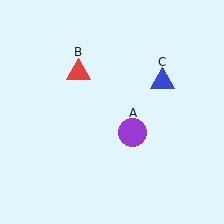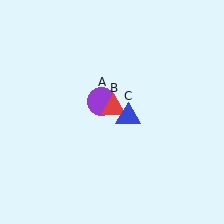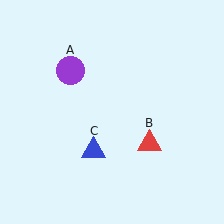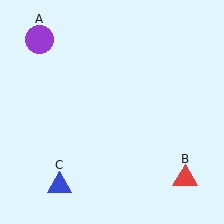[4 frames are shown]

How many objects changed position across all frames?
3 objects changed position: purple circle (object A), red triangle (object B), blue triangle (object C).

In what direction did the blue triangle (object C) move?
The blue triangle (object C) moved down and to the left.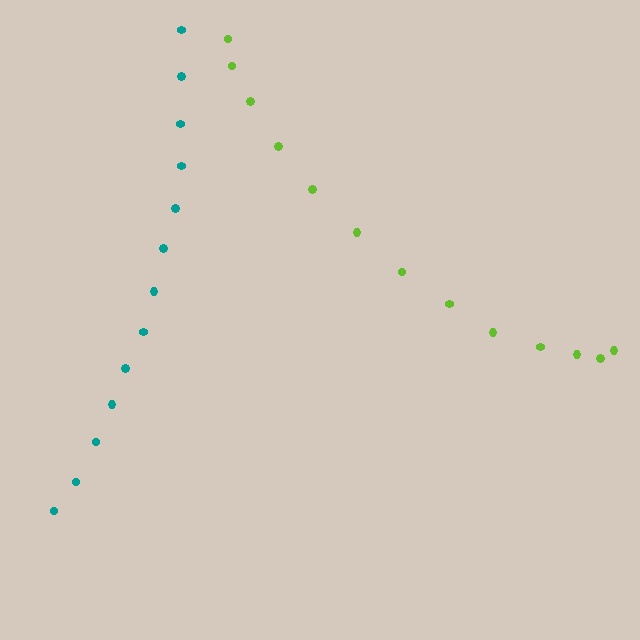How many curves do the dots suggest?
There are 2 distinct paths.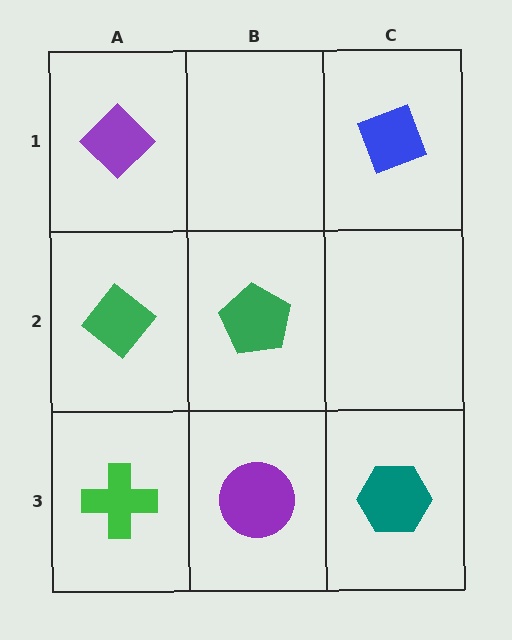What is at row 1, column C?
A blue diamond.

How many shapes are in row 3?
3 shapes.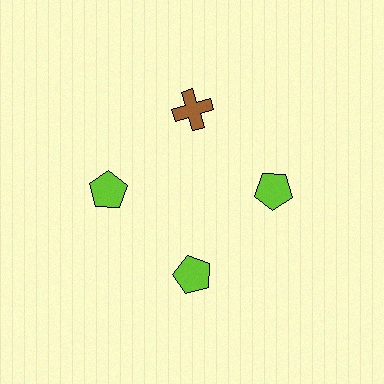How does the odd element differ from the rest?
It differs in both color (brown instead of lime) and shape (cross instead of pentagon).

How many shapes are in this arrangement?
There are 4 shapes arranged in a ring pattern.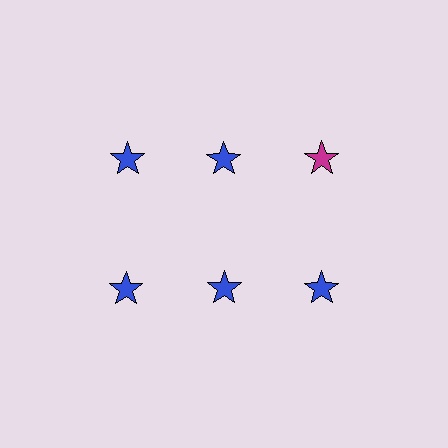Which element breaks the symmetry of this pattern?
The magenta star in the top row, center column breaks the symmetry. All other shapes are blue stars.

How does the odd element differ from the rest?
It has a different color: magenta instead of blue.